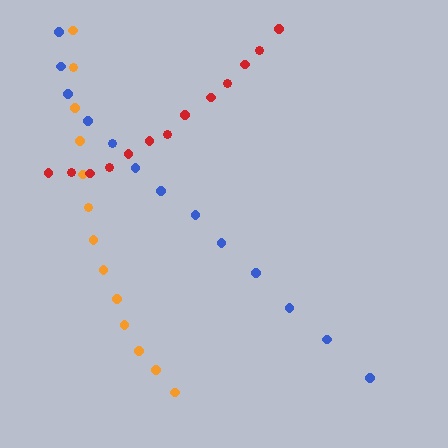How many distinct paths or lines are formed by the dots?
There are 3 distinct paths.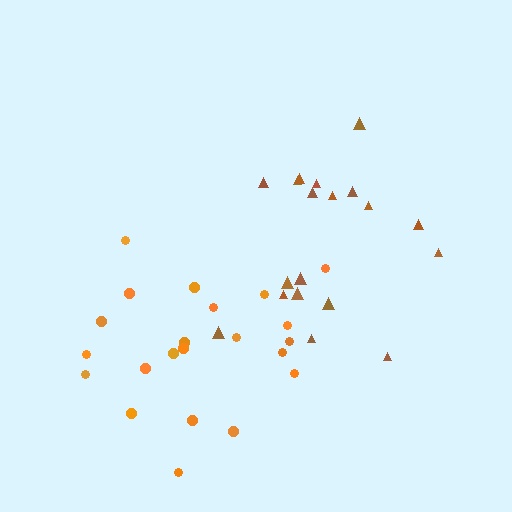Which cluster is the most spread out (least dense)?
Orange.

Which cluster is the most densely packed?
Brown.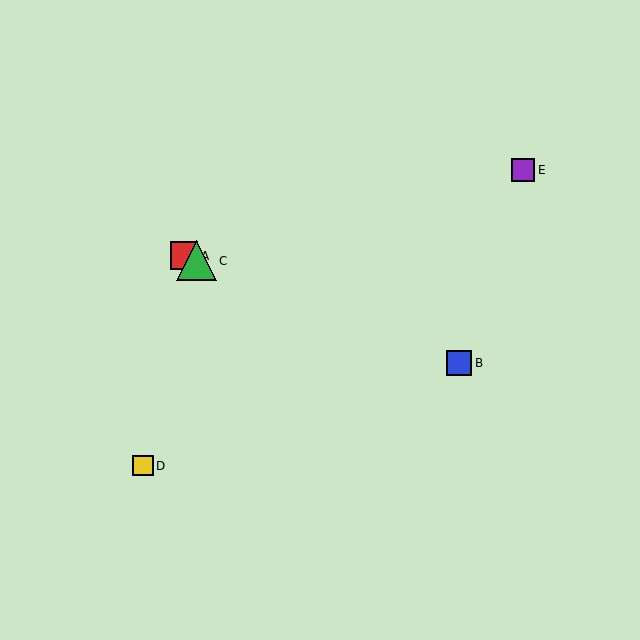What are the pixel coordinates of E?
Object E is at (523, 170).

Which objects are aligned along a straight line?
Objects A, B, C are aligned along a straight line.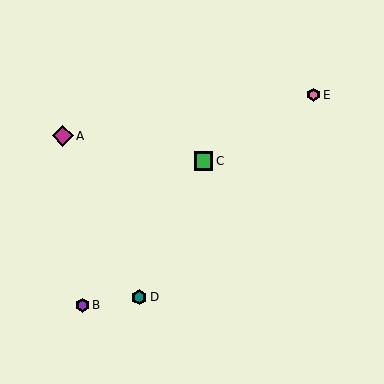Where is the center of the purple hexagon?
The center of the purple hexagon is at (82, 305).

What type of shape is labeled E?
Shape E is a pink hexagon.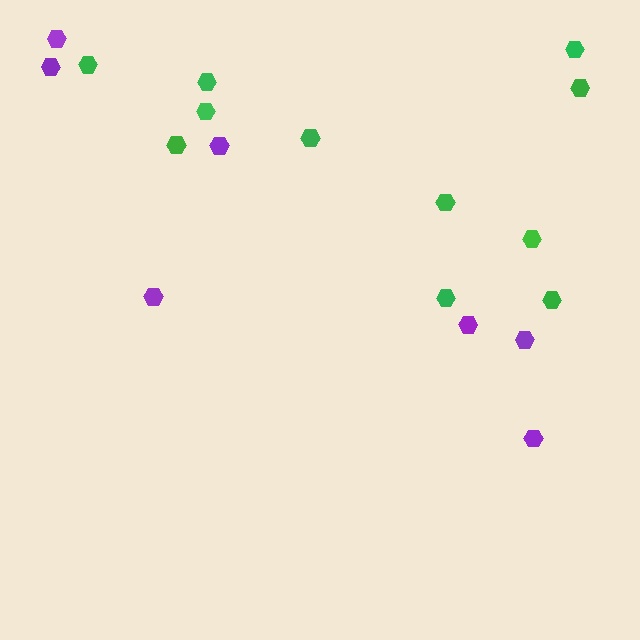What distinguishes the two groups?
There are 2 groups: one group of green hexagons (11) and one group of purple hexagons (7).